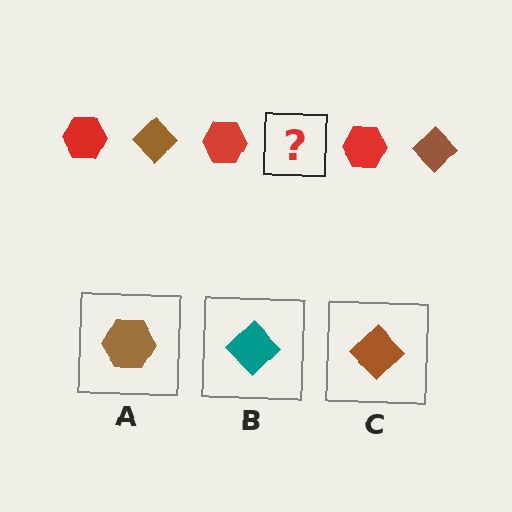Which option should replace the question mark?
Option C.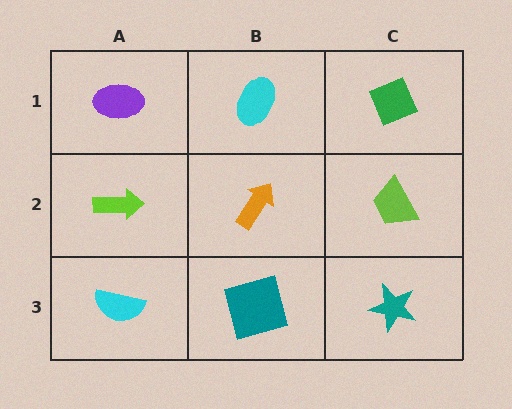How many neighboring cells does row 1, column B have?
3.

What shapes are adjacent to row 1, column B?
An orange arrow (row 2, column B), a purple ellipse (row 1, column A), a green diamond (row 1, column C).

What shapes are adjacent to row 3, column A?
A lime arrow (row 2, column A), a teal square (row 3, column B).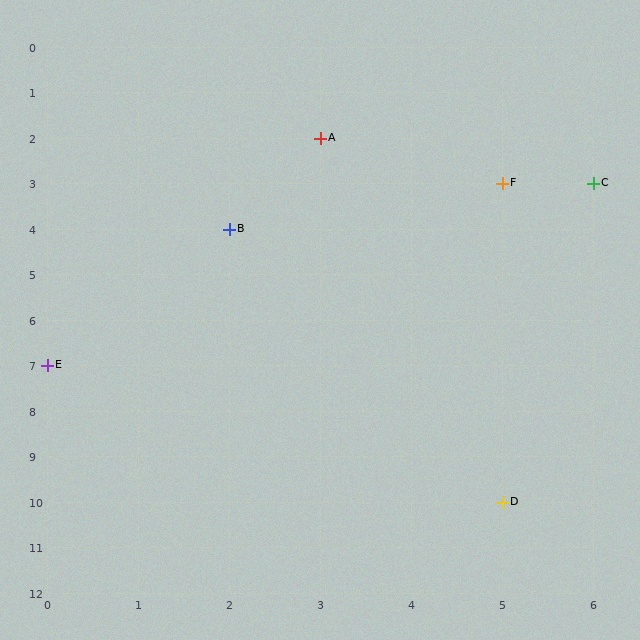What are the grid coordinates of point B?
Point B is at grid coordinates (2, 4).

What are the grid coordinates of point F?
Point F is at grid coordinates (5, 3).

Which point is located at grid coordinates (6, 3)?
Point C is at (6, 3).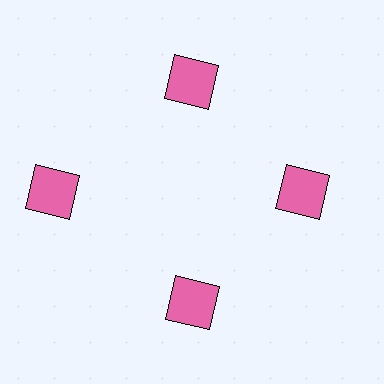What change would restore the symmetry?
The symmetry would be restored by moving it inward, back onto the ring so that all 4 squares sit at equal angles and equal distance from the center.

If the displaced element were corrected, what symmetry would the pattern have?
It would have 4-fold rotational symmetry — the pattern would map onto itself every 90 degrees.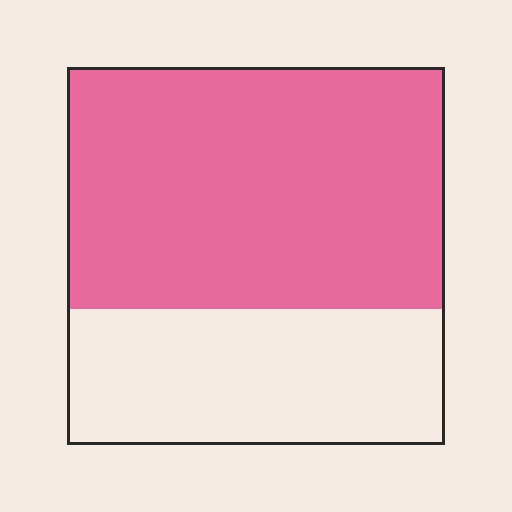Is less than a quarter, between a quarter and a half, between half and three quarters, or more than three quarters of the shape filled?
Between half and three quarters.